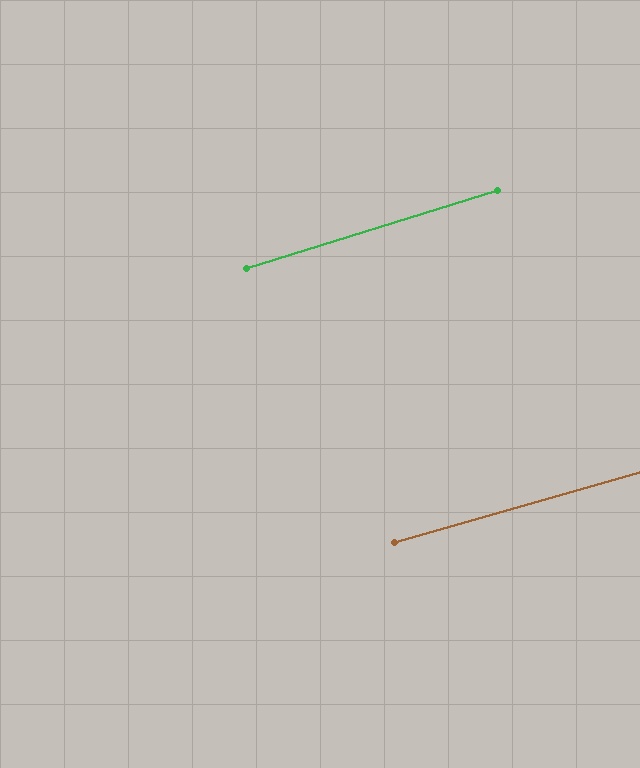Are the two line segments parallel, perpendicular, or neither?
Parallel — their directions differ by only 1.2°.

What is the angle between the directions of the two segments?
Approximately 1 degree.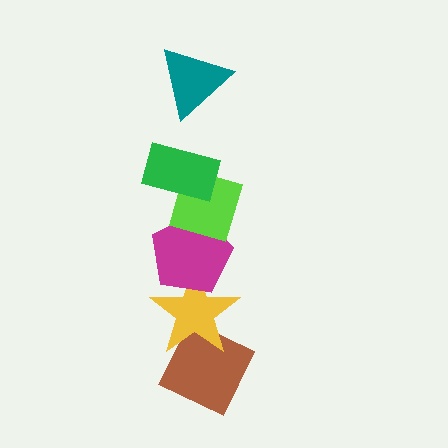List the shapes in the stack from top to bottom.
From top to bottom: the teal triangle, the green rectangle, the lime diamond, the magenta pentagon, the yellow star, the brown diamond.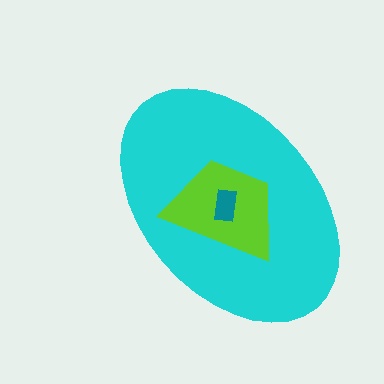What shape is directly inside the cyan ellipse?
The lime trapezoid.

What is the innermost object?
The teal rectangle.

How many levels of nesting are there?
3.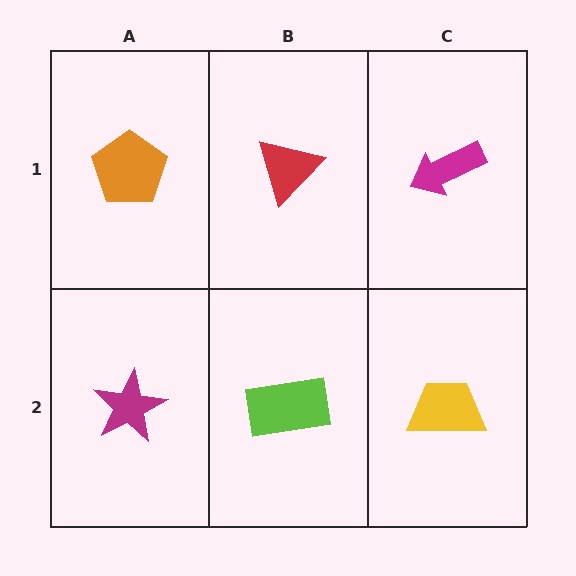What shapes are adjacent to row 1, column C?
A yellow trapezoid (row 2, column C), a red triangle (row 1, column B).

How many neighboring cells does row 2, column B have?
3.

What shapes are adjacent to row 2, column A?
An orange pentagon (row 1, column A), a lime rectangle (row 2, column B).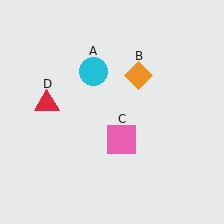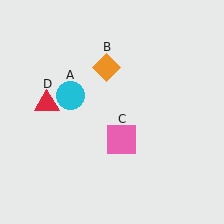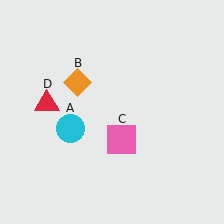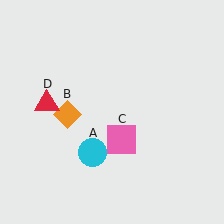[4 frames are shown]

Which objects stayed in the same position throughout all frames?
Pink square (object C) and red triangle (object D) remained stationary.